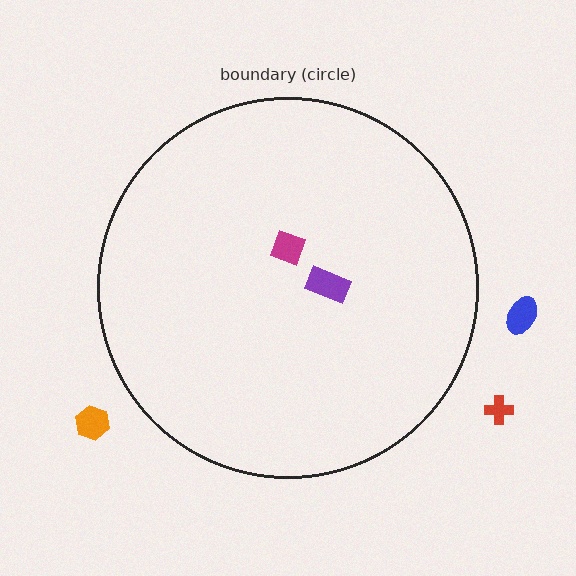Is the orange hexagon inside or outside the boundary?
Outside.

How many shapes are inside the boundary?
2 inside, 3 outside.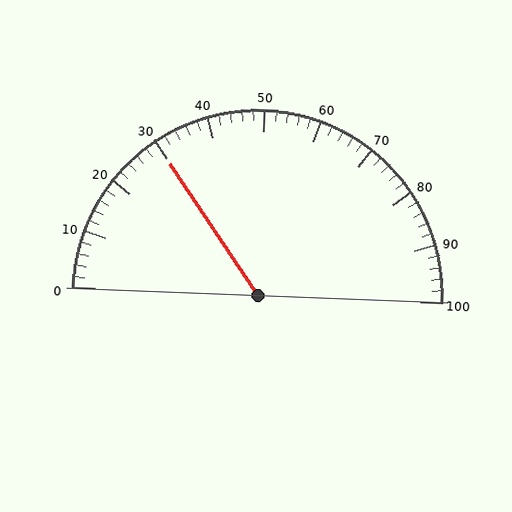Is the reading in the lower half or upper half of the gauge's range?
The reading is in the lower half of the range (0 to 100).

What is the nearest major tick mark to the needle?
The nearest major tick mark is 30.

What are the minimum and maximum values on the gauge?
The gauge ranges from 0 to 100.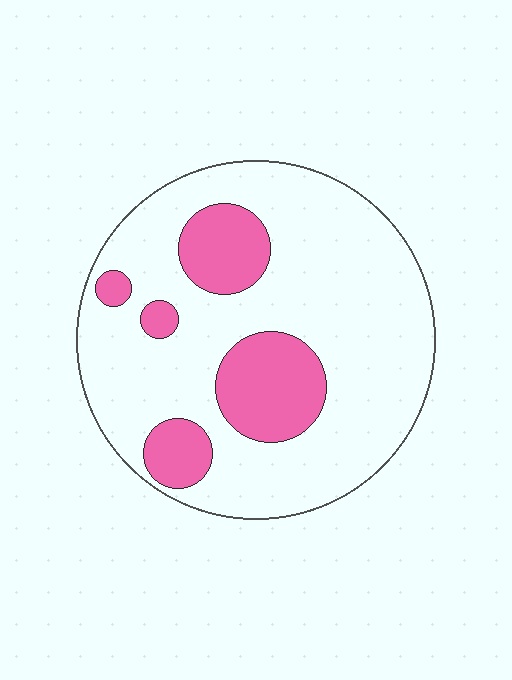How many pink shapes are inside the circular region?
5.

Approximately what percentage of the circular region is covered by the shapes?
Approximately 20%.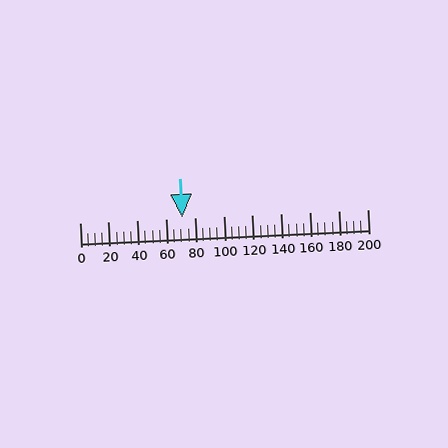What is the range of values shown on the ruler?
The ruler shows values from 0 to 200.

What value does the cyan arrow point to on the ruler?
The cyan arrow points to approximately 71.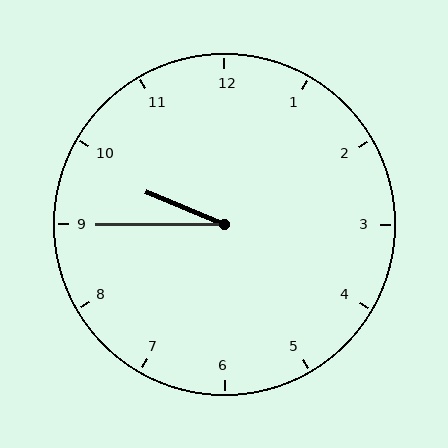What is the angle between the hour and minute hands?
Approximately 22 degrees.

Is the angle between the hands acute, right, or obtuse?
It is acute.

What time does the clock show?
9:45.